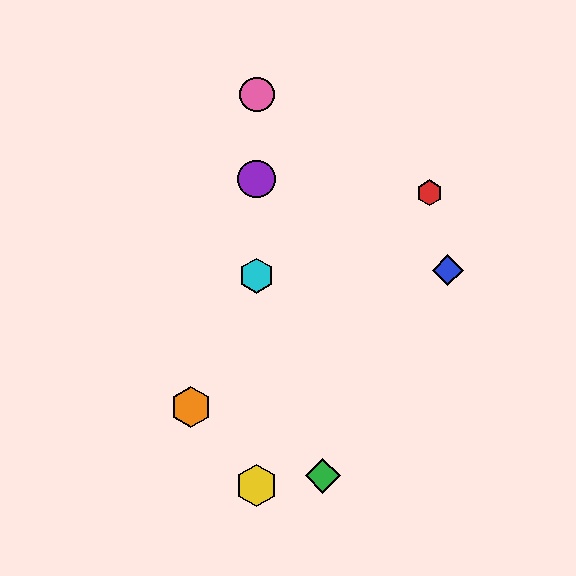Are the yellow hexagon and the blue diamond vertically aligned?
No, the yellow hexagon is at x≈257 and the blue diamond is at x≈448.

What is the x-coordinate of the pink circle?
The pink circle is at x≈257.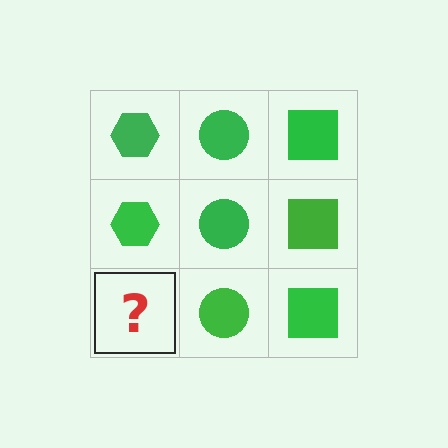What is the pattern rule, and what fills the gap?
The rule is that each column has a consistent shape. The gap should be filled with a green hexagon.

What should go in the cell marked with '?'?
The missing cell should contain a green hexagon.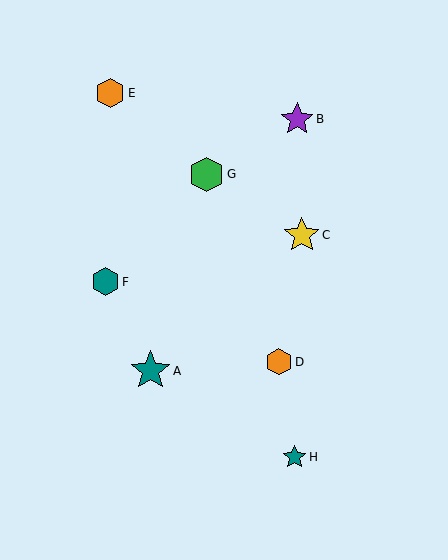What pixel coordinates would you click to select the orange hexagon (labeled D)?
Click at (279, 362) to select the orange hexagon D.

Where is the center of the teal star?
The center of the teal star is at (294, 457).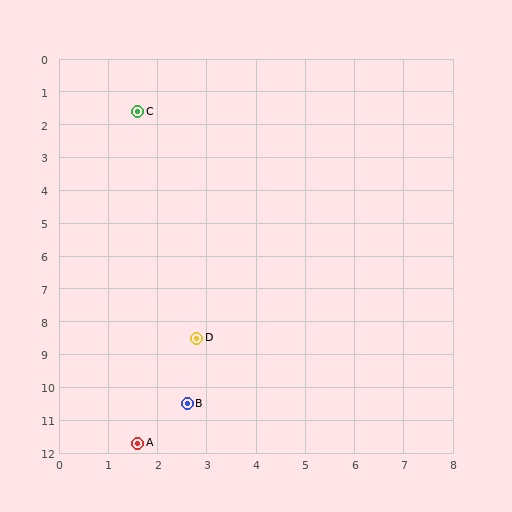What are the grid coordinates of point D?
Point D is at approximately (2.8, 8.5).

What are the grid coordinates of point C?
Point C is at approximately (1.6, 1.6).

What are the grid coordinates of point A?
Point A is at approximately (1.6, 11.7).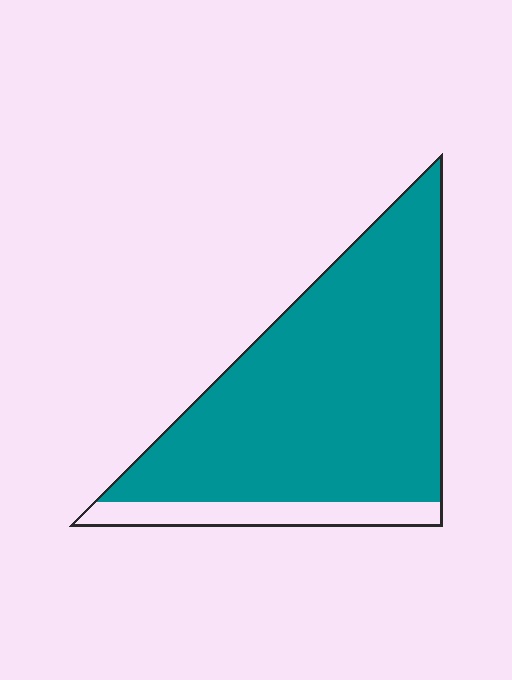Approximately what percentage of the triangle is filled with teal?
Approximately 85%.